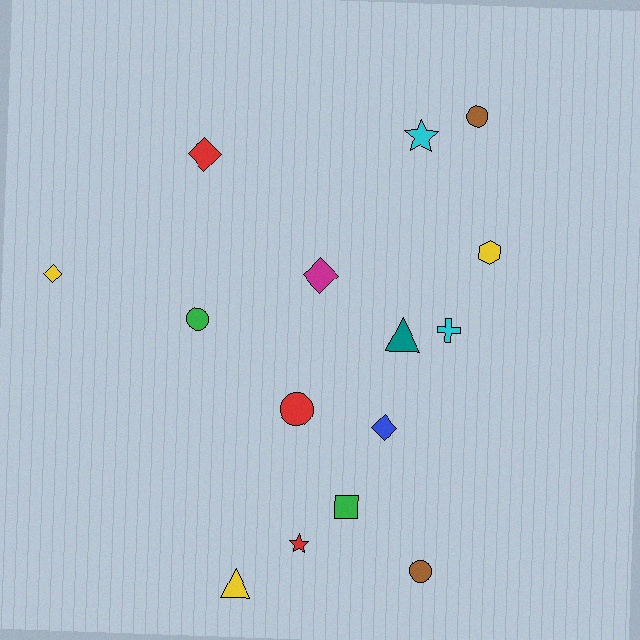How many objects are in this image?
There are 15 objects.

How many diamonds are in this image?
There are 4 diamonds.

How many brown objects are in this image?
There are 2 brown objects.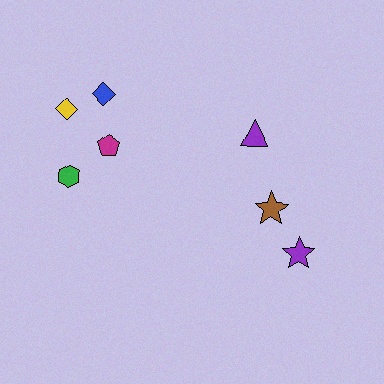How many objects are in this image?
There are 7 objects.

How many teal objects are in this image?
There are no teal objects.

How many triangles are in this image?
There is 1 triangle.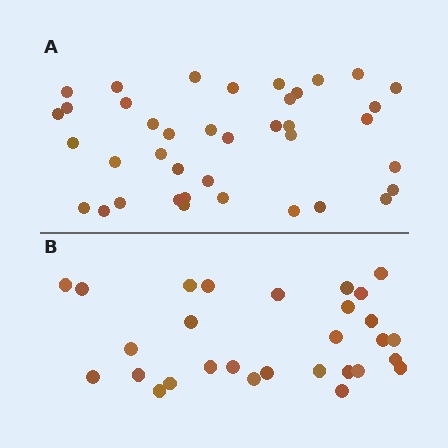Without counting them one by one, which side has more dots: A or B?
Region A (the top region) has more dots.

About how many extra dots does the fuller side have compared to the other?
Region A has roughly 10 or so more dots than region B.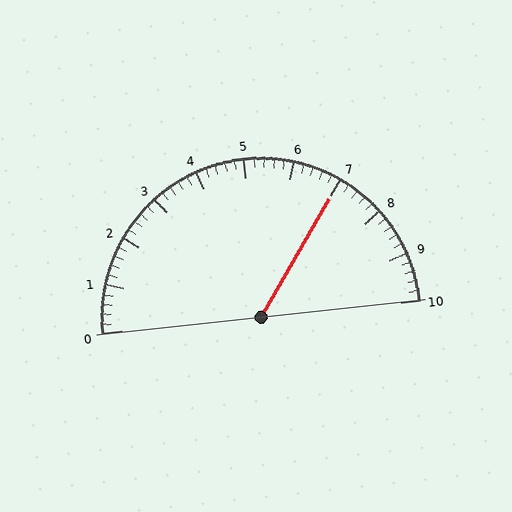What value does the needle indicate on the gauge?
The needle indicates approximately 7.0.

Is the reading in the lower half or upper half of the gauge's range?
The reading is in the upper half of the range (0 to 10).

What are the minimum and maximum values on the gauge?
The gauge ranges from 0 to 10.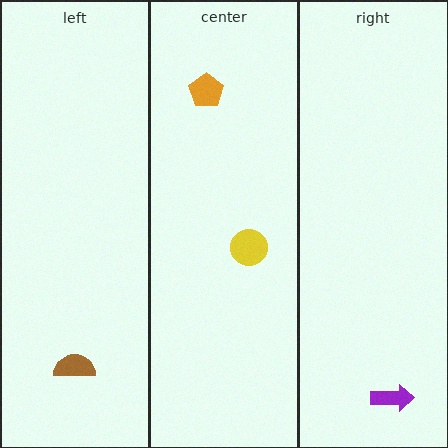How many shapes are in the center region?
2.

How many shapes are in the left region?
1.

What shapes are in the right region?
The purple arrow.